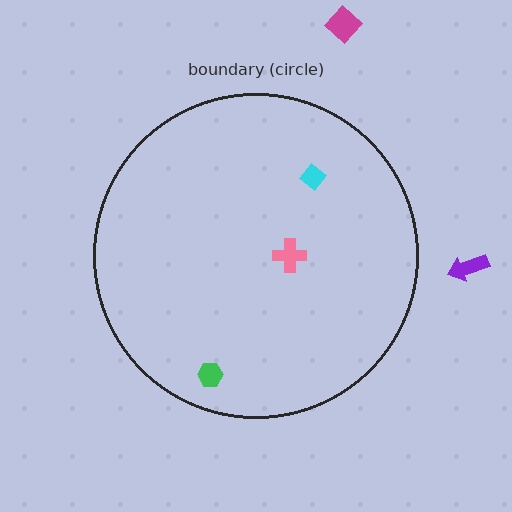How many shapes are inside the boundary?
3 inside, 2 outside.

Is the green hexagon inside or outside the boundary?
Inside.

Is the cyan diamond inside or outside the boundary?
Inside.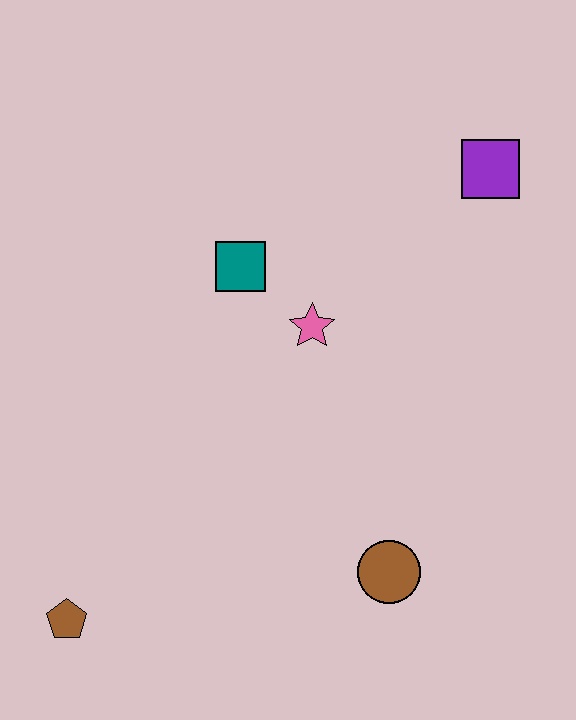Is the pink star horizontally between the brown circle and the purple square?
No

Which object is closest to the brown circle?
The pink star is closest to the brown circle.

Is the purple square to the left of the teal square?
No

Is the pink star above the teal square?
No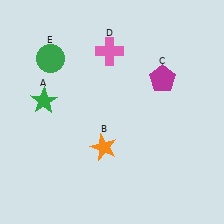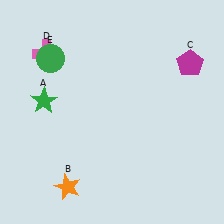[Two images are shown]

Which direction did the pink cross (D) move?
The pink cross (D) moved left.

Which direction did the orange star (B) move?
The orange star (B) moved down.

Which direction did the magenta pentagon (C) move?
The magenta pentagon (C) moved right.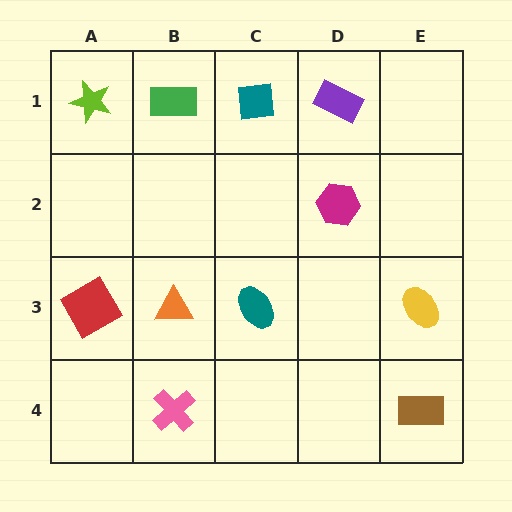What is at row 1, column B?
A green rectangle.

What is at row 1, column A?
A lime star.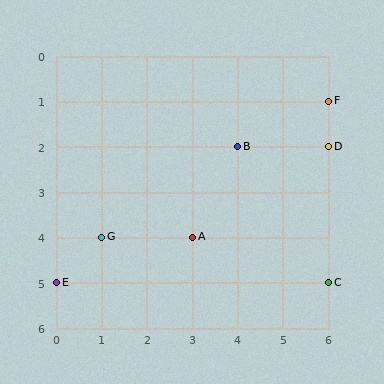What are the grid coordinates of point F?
Point F is at grid coordinates (6, 1).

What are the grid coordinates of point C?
Point C is at grid coordinates (6, 5).